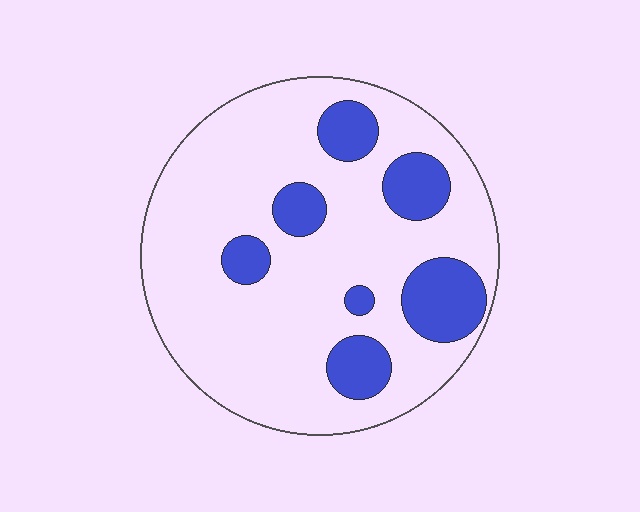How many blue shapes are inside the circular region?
7.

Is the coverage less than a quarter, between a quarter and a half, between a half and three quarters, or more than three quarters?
Less than a quarter.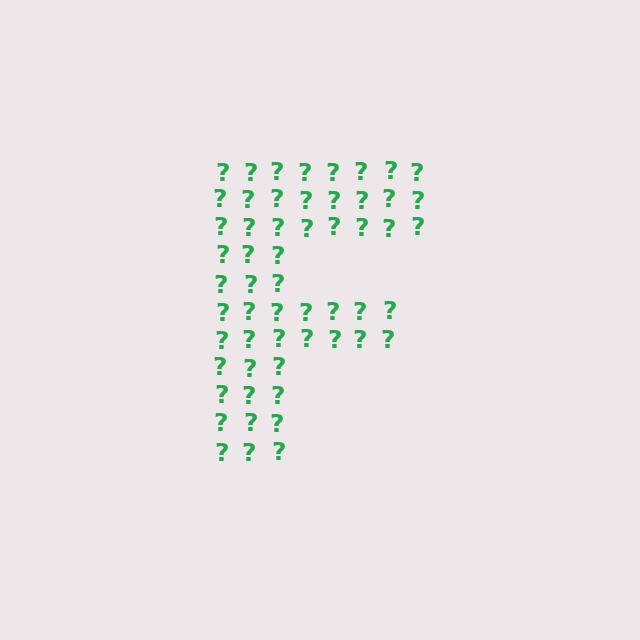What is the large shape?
The large shape is the letter F.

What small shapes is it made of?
It is made of small question marks.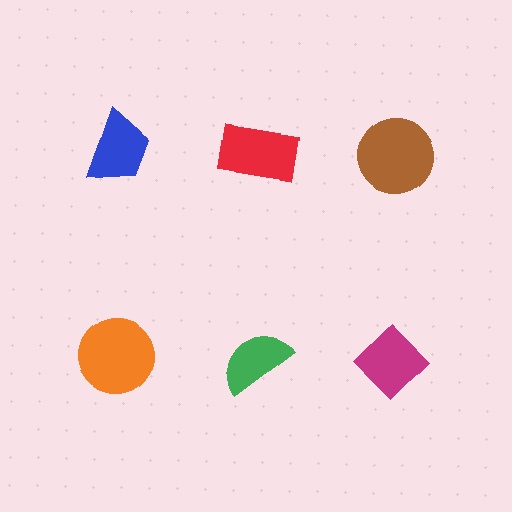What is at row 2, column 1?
An orange circle.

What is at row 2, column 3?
A magenta diamond.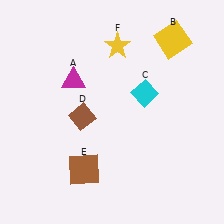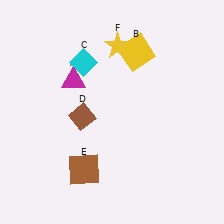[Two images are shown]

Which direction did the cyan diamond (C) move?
The cyan diamond (C) moved left.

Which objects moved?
The objects that moved are: the yellow square (B), the cyan diamond (C).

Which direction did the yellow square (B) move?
The yellow square (B) moved left.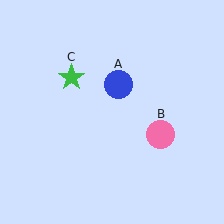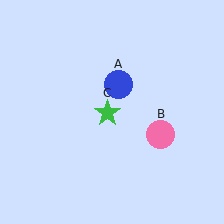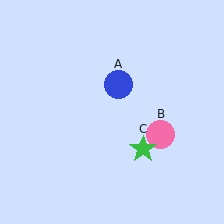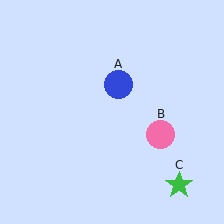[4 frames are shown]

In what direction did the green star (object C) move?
The green star (object C) moved down and to the right.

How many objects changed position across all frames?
1 object changed position: green star (object C).